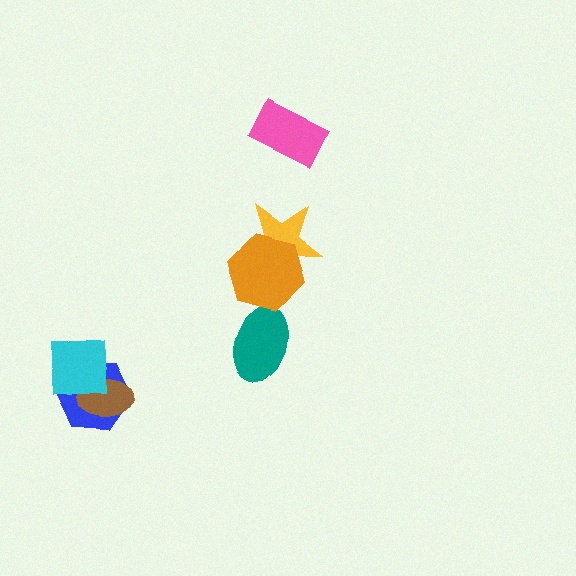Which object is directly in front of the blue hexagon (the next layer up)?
The brown ellipse is directly in front of the blue hexagon.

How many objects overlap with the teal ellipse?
0 objects overlap with the teal ellipse.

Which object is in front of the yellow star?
The orange hexagon is in front of the yellow star.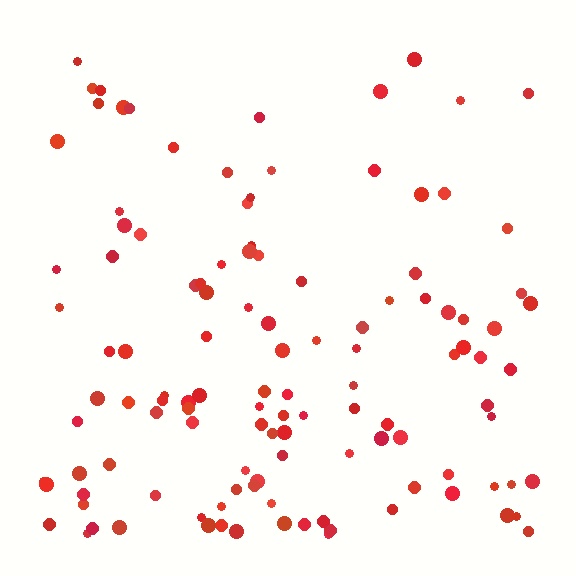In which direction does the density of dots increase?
From top to bottom, with the bottom side densest.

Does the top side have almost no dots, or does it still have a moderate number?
Still a moderate number, just noticeably fewer than the bottom.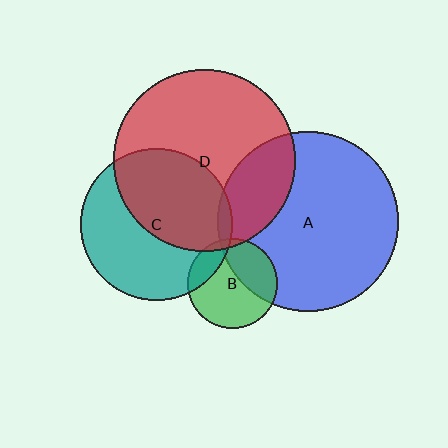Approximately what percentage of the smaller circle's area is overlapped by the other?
Approximately 35%.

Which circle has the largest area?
Circle D (red).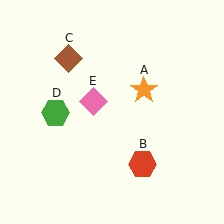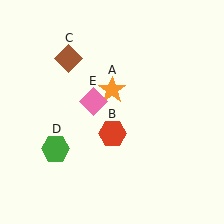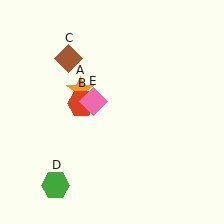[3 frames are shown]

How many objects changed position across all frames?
3 objects changed position: orange star (object A), red hexagon (object B), green hexagon (object D).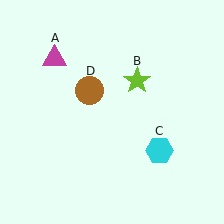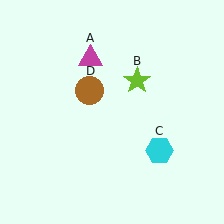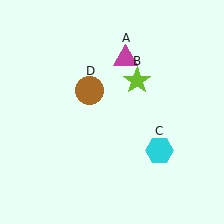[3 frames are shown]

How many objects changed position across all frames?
1 object changed position: magenta triangle (object A).